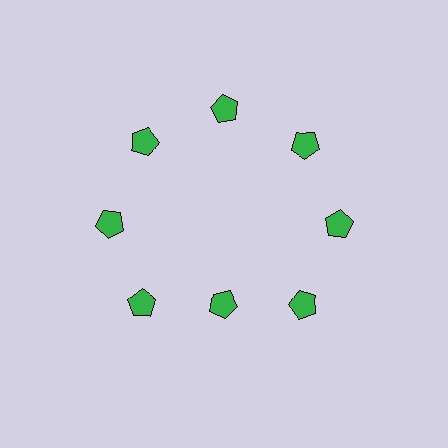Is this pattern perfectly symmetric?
No. The 8 green pentagons are arranged in a ring, but one element near the 6 o'clock position is pulled inward toward the center, breaking the 8-fold rotational symmetry.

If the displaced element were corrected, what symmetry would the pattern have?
It would have 8-fold rotational symmetry — the pattern would map onto itself every 45 degrees.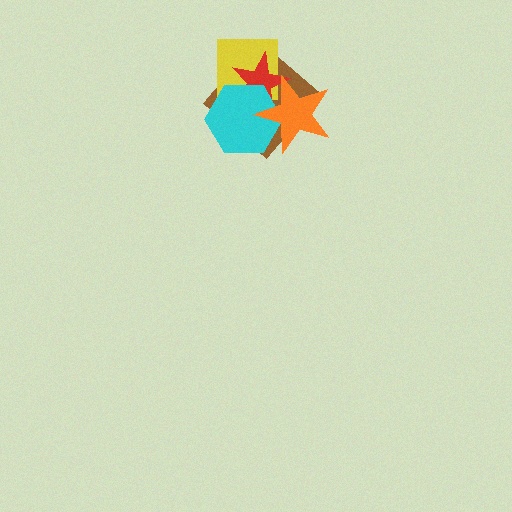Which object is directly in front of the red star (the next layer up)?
The cyan hexagon is directly in front of the red star.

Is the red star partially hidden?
Yes, it is partially covered by another shape.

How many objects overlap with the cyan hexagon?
4 objects overlap with the cyan hexagon.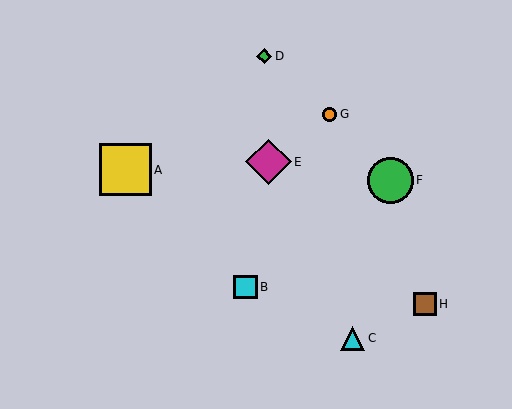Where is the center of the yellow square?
The center of the yellow square is at (126, 170).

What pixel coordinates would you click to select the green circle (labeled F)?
Click at (390, 180) to select the green circle F.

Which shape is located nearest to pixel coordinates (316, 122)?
The orange circle (labeled G) at (330, 115) is nearest to that location.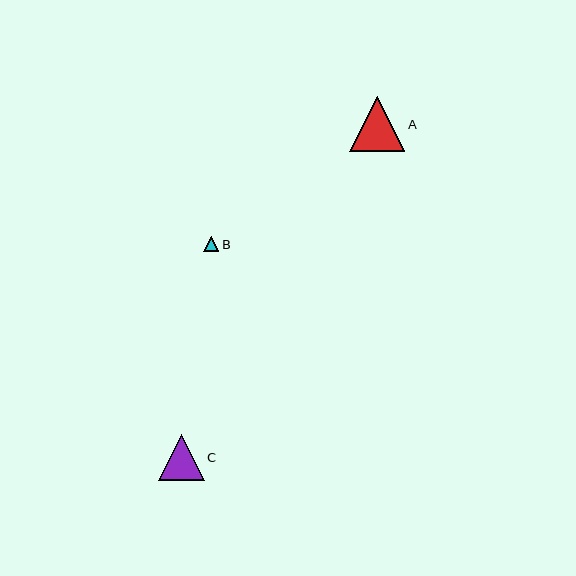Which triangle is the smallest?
Triangle B is the smallest with a size of approximately 15 pixels.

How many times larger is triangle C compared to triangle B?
Triangle C is approximately 3.0 times the size of triangle B.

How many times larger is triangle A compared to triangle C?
Triangle A is approximately 1.2 times the size of triangle C.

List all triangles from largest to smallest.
From largest to smallest: A, C, B.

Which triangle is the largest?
Triangle A is the largest with a size of approximately 55 pixels.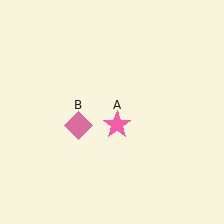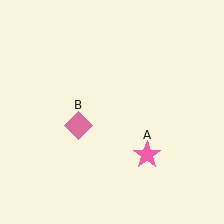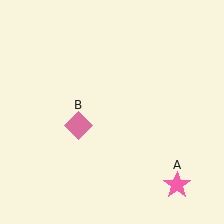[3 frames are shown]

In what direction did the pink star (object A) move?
The pink star (object A) moved down and to the right.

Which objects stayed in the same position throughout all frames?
Pink diamond (object B) remained stationary.